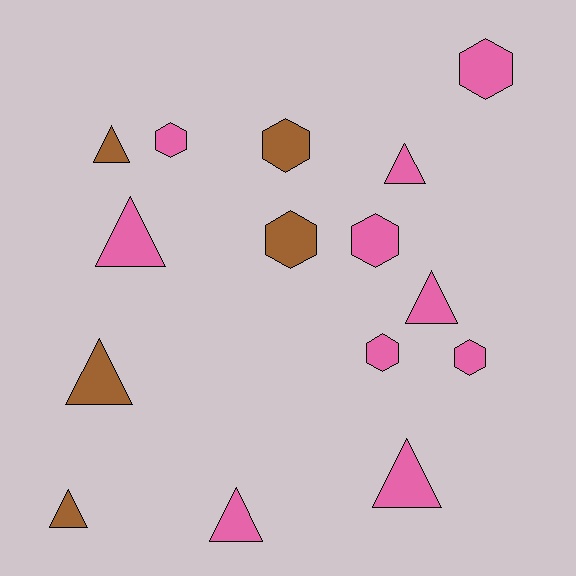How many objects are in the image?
There are 15 objects.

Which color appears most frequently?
Pink, with 10 objects.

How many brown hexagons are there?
There are 2 brown hexagons.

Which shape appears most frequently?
Triangle, with 8 objects.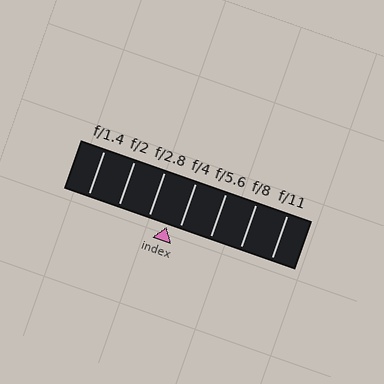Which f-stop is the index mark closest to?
The index mark is closest to f/4.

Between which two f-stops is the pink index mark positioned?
The index mark is between f/2.8 and f/4.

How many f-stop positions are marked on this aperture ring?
There are 7 f-stop positions marked.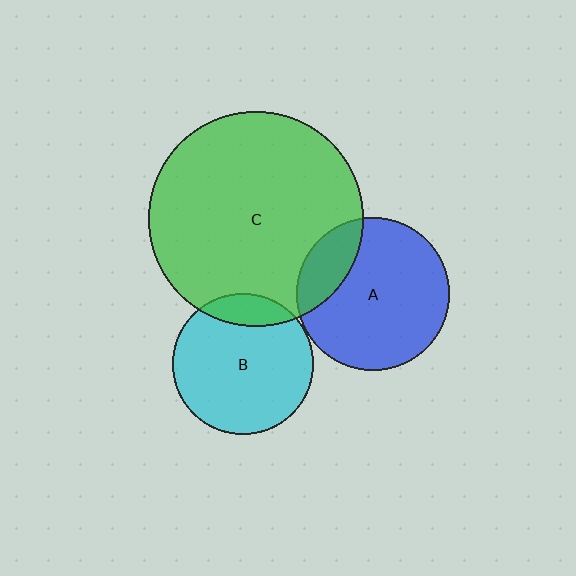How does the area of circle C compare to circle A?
Approximately 2.0 times.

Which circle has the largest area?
Circle C (green).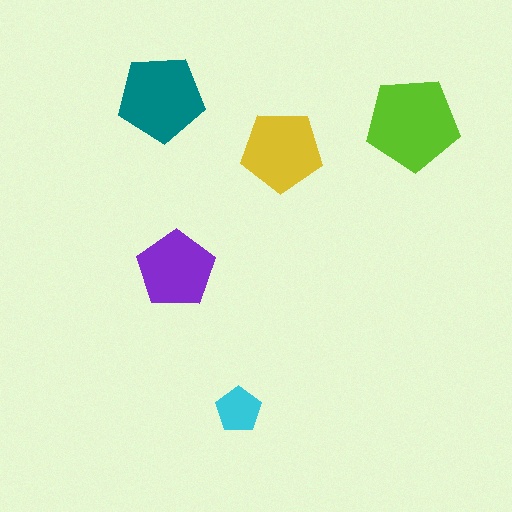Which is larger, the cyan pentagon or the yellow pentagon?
The yellow one.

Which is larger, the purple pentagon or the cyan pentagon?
The purple one.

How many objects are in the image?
There are 5 objects in the image.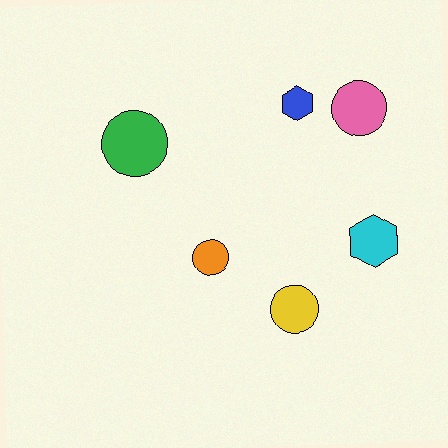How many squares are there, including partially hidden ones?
There are no squares.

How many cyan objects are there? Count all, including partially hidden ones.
There is 1 cyan object.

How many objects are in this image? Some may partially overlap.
There are 6 objects.